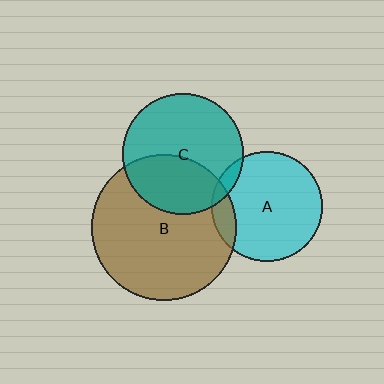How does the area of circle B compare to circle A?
Approximately 1.7 times.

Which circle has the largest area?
Circle B (brown).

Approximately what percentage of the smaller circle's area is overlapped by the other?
Approximately 40%.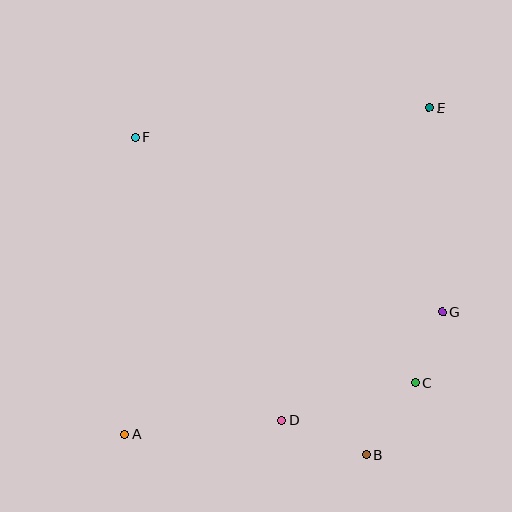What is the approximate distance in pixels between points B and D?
The distance between B and D is approximately 91 pixels.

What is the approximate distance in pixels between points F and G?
The distance between F and G is approximately 353 pixels.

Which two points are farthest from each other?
Points A and E are farthest from each other.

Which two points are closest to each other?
Points C and G are closest to each other.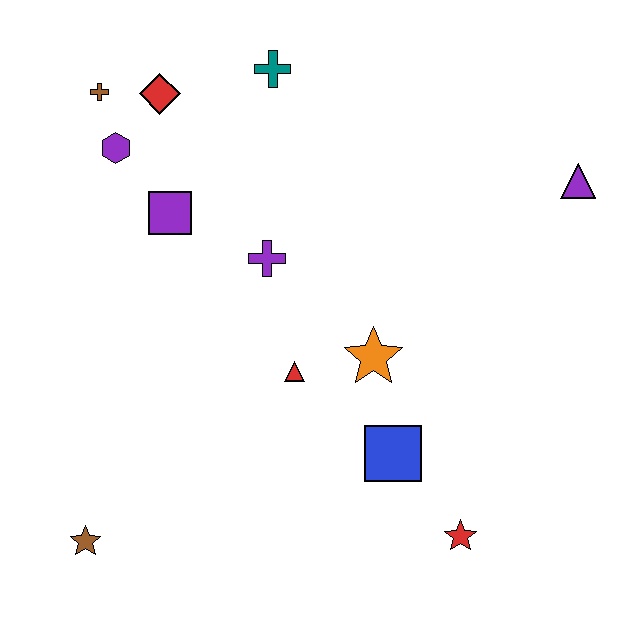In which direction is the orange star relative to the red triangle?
The orange star is to the right of the red triangle.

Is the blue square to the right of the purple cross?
Yes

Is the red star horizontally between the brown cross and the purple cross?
No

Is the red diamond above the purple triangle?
Yes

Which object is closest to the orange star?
The red triangle is closest to the orange star.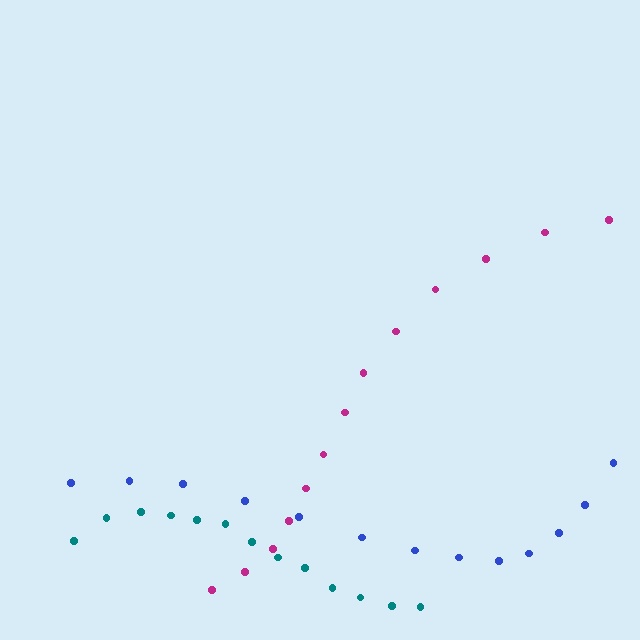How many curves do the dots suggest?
There are 3 distinct paths.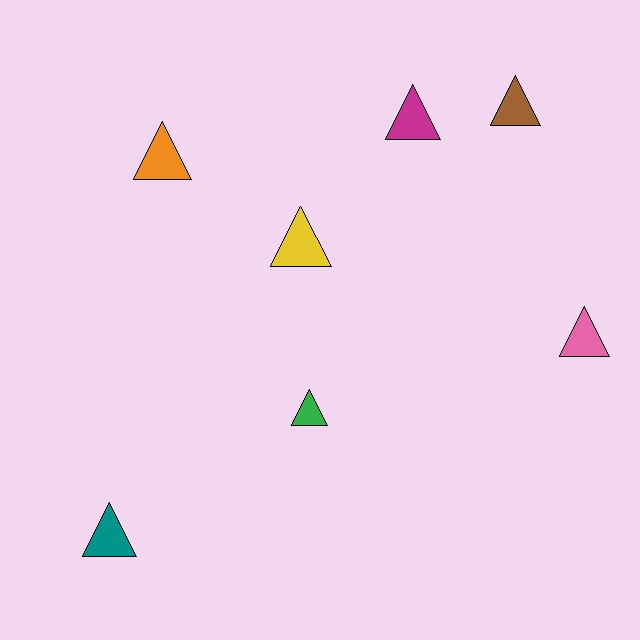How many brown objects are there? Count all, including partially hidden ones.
There is 1 brown object.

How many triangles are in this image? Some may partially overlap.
There are 7 triangles.